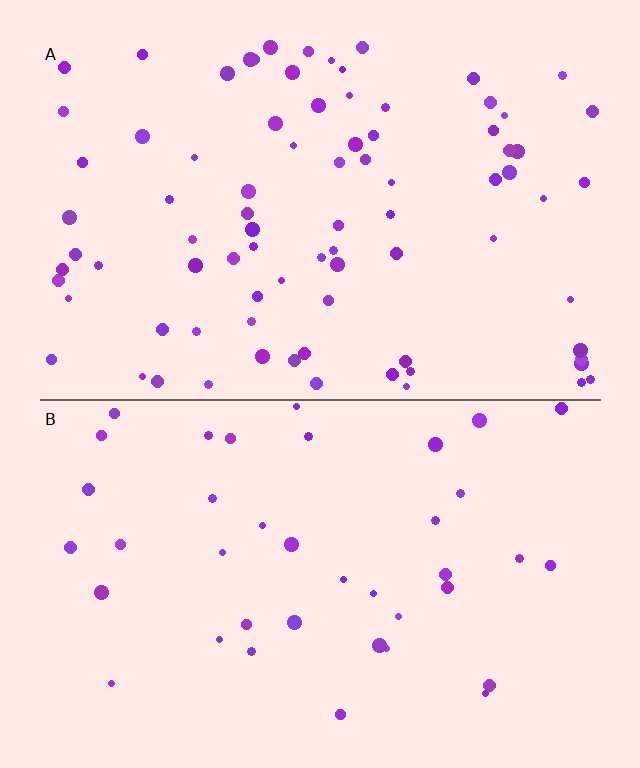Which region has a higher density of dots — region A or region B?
A (the top).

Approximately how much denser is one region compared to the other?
Approximately 2.1× — region A over region B.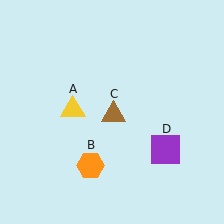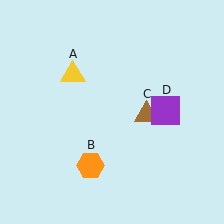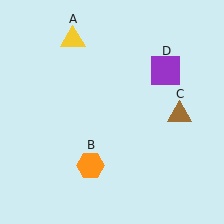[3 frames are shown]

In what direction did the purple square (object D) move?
The purple square (object D) moved up.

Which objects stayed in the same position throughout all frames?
Orange hexagon (object B) remained stationary.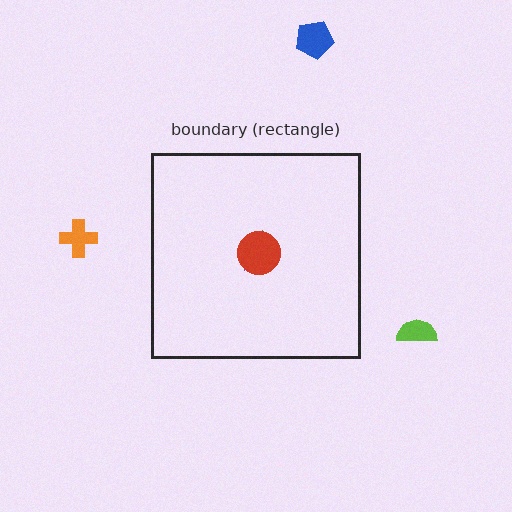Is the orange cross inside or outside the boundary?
Outside.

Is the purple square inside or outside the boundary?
Inside.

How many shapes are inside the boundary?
3 inside, 3 outside.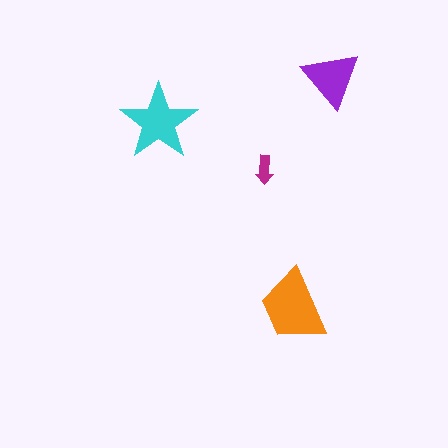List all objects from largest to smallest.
The orange trapezoid, the cyan star, the purple triangle, the magenta arrow.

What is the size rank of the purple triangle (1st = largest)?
3rd.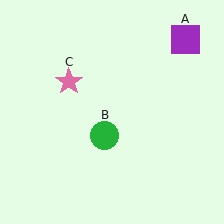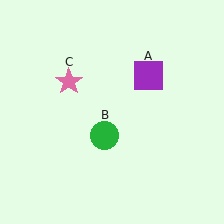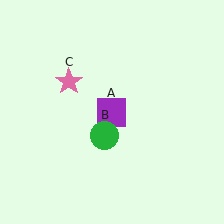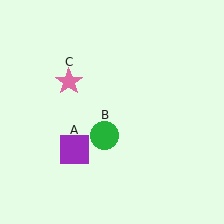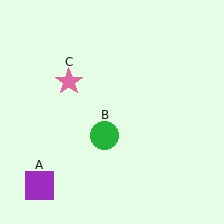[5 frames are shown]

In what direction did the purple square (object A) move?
The purple square (object A) moved down and to the left.